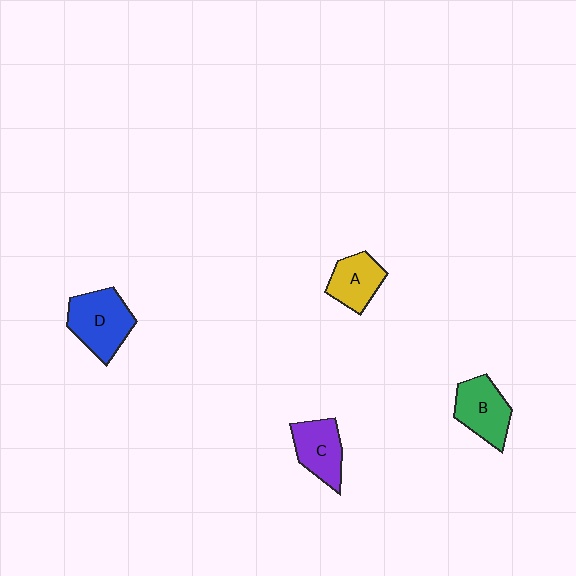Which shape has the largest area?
Shape D (blue).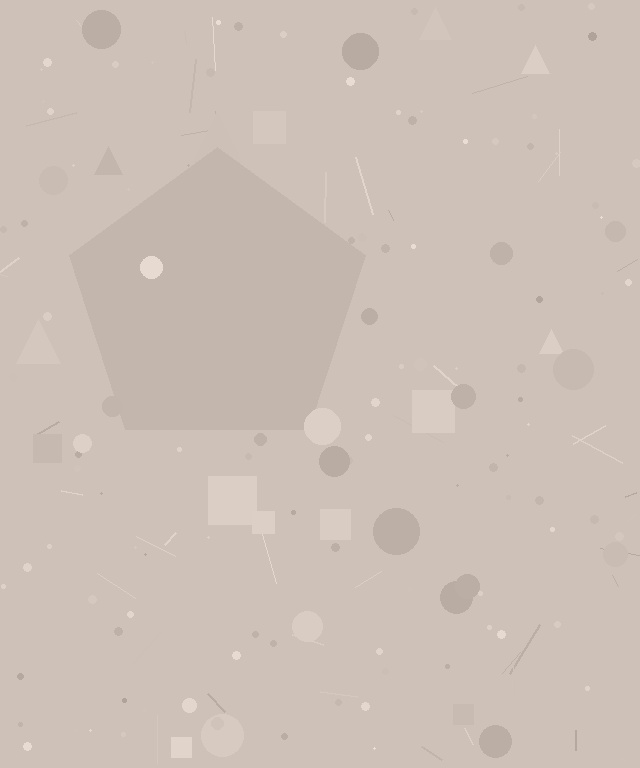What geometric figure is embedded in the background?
A pentagon is embedded in the background.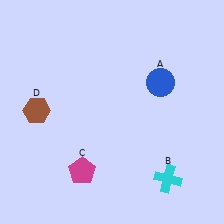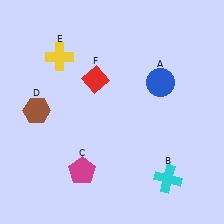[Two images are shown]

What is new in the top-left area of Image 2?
A yellow cross (E) was added in the top-left area of Image 2.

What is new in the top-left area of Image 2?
A red diamond (F) was added in the top-left area of Image 2.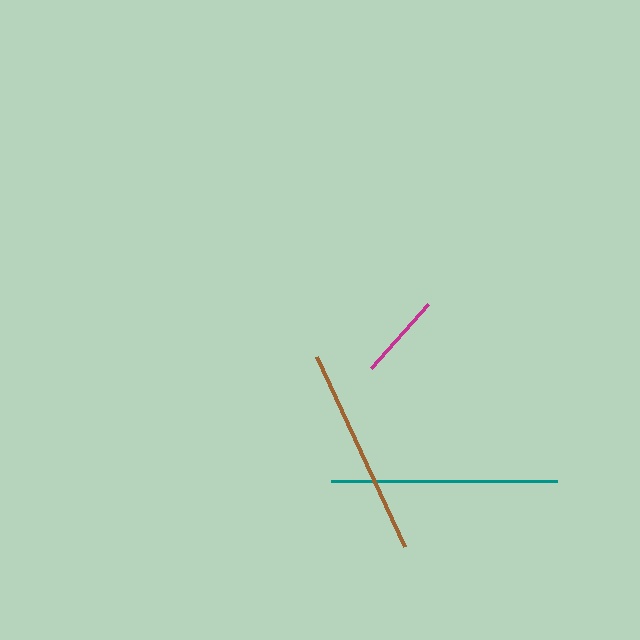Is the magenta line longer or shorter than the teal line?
The teal line is longer than the magenta line.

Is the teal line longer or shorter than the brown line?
The teal line is longer than the brown line.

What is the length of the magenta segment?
The magenta segment is approximately 86 pixels long.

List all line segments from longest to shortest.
From longest to shortest: teal, brown, magenta.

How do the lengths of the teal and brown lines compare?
The teal and brown lines are approximately the same length.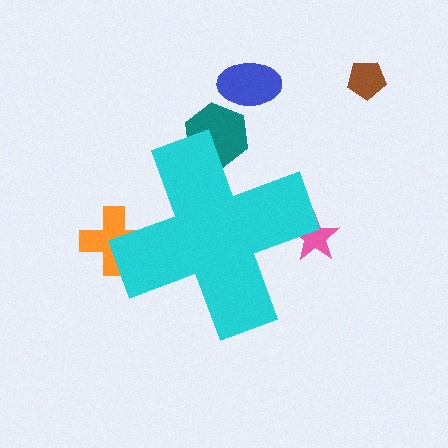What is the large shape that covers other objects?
A cyan cross.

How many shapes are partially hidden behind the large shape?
3 shapes are partially hidden.